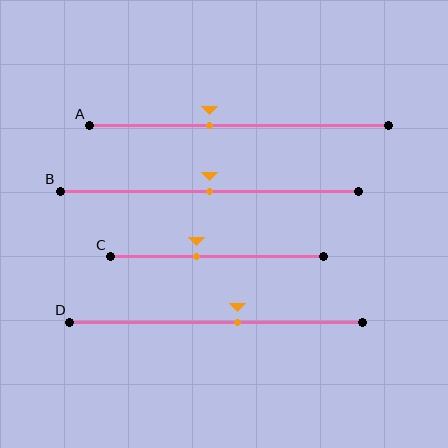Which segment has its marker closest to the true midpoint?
Segment B has its marker closest to the true midpoint.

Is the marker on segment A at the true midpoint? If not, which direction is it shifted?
No, the marker on segment A is shifted to the left by about 10% of the segment length.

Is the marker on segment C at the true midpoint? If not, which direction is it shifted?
No, the marker on segment C is shifted to the left by about 10% of the segment length.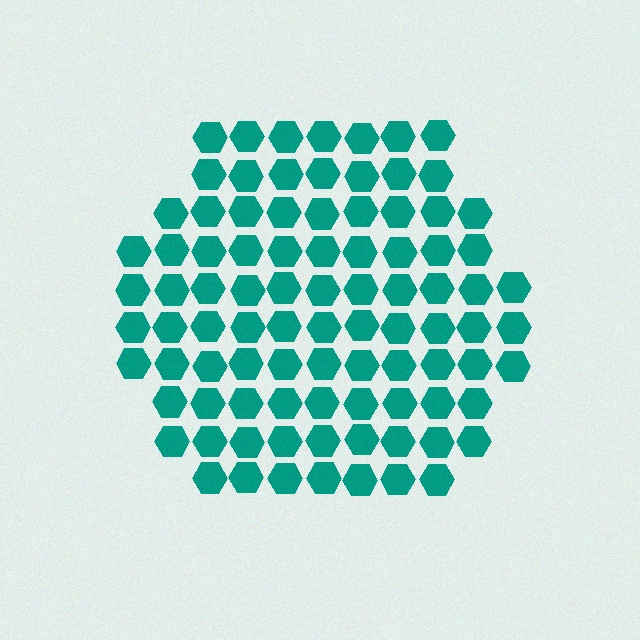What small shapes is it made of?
It is made of small hexagons.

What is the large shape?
The large shape is a hexagon.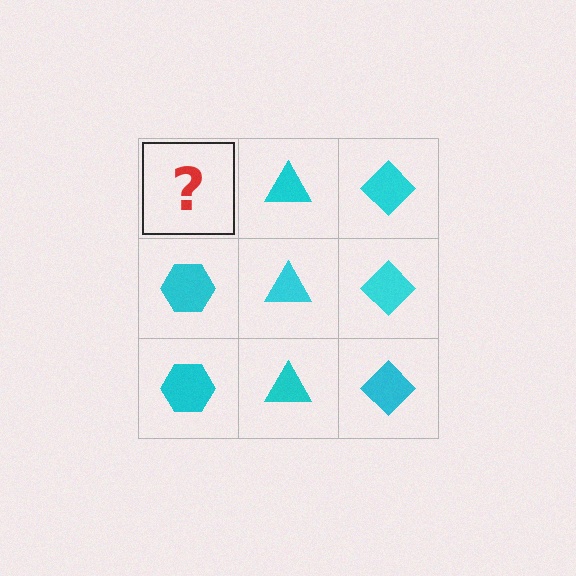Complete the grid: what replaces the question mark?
The question mark should be replaced with a cyan hexagon.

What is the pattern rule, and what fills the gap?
The rule is that each column has a consistent shape. The gap should be filled with a cyan hexagon.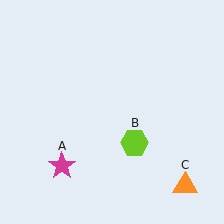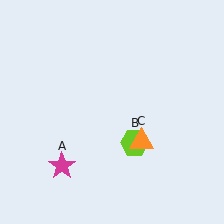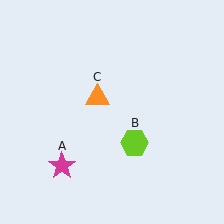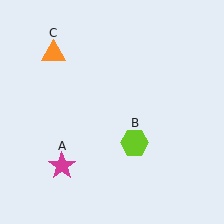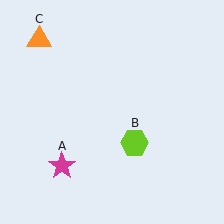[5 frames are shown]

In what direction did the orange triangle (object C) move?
The orange triangle (object C) moved up and to the left.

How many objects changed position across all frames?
1 object changed position: orange triangle (object C).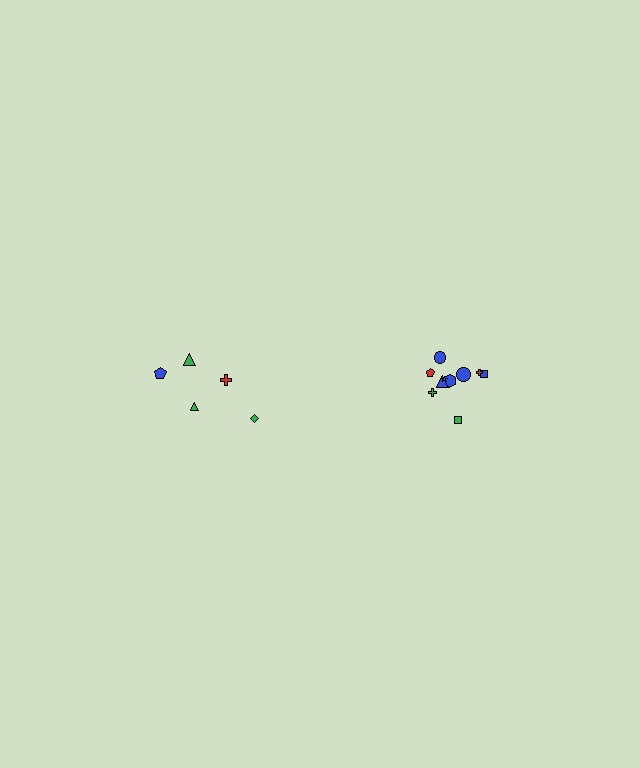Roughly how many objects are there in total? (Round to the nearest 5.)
Roughly 15 objects in total.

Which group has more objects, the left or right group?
The right group.